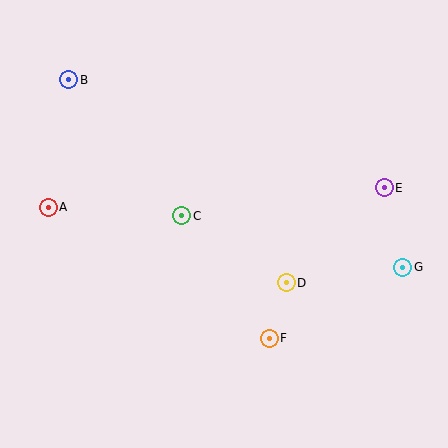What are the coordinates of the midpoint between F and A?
The midpoint between F and A is at (159, 273).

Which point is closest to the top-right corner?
Point E is closest to the top-right corner.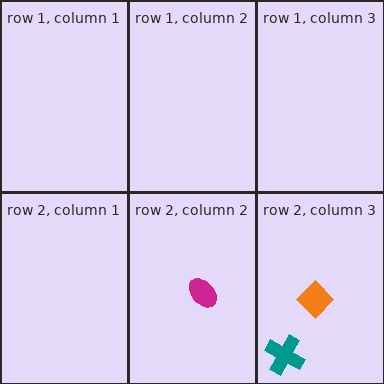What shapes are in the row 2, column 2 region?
The magenta ellipse.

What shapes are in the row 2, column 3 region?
The orange diamond, the teal cross.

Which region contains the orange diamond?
The row 2, column 3 region.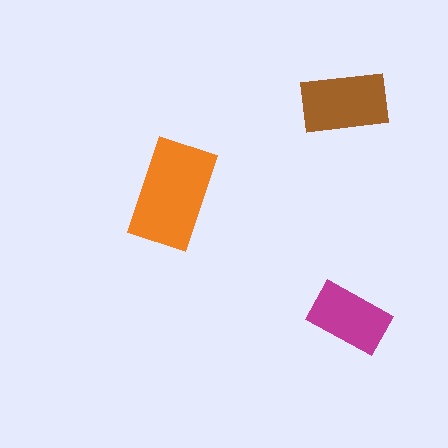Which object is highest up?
The brown rectangle is topmost.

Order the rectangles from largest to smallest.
the orange one, the brown one, the magenta one.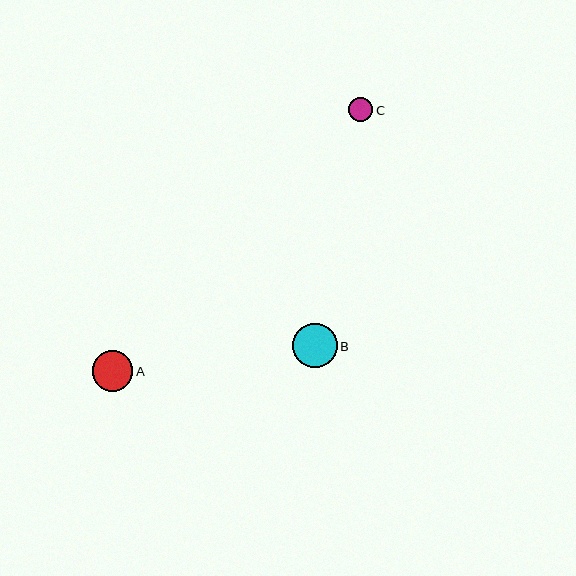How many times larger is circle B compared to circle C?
Circle B is approximately 1.8 times the size of circle C.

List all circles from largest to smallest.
From largest to smallest: B, A, C.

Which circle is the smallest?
Circle C is the smallest with a size of approximately 24 pixels.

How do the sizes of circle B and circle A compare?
Circle B and circle A are approximately the same size.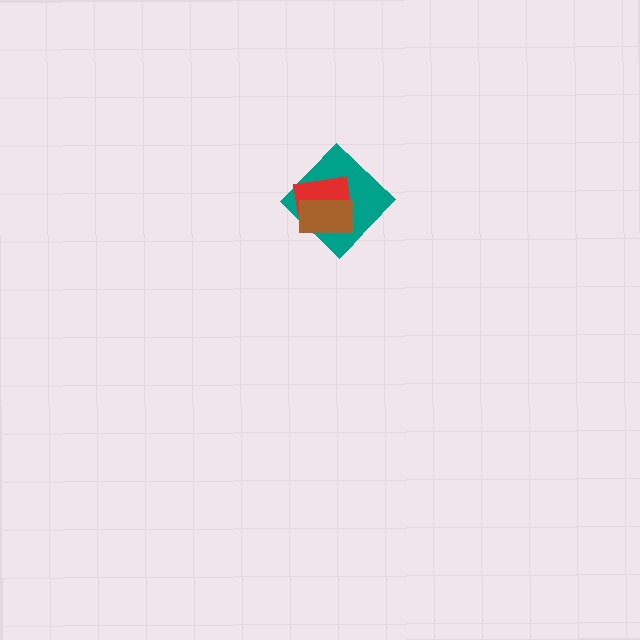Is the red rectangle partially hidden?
Yes, it is partially covered by another shape.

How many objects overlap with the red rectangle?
2 objects overlap with the red rectangle.